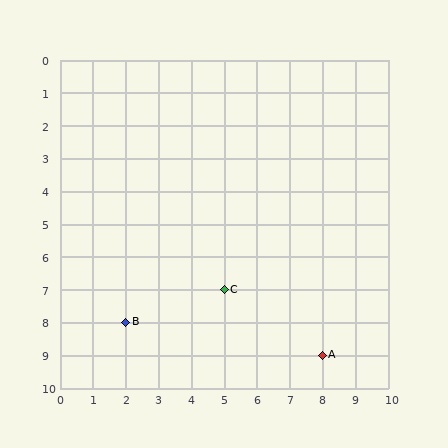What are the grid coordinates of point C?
Point C is at grid coordinates (5, 7).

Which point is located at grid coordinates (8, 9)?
Point A is at (8, 9).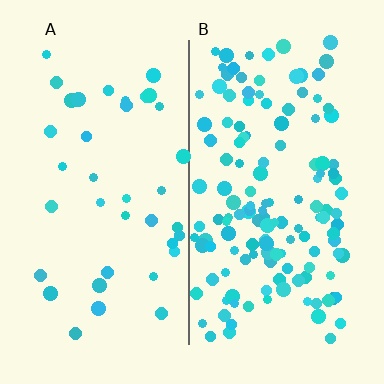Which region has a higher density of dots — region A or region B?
B (the right).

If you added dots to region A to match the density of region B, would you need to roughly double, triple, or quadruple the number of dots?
Approximately quadruple.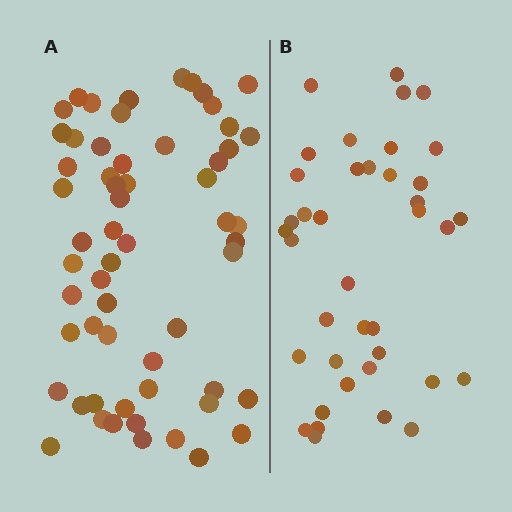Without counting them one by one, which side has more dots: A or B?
Region A (the left region) has more dots.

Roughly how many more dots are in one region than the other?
Region A has approximately 20 more dots than region B.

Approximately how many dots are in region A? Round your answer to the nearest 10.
About 60 dots. (The exact count is 59, which rounds to 60.)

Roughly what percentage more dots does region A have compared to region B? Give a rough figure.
About 50% more.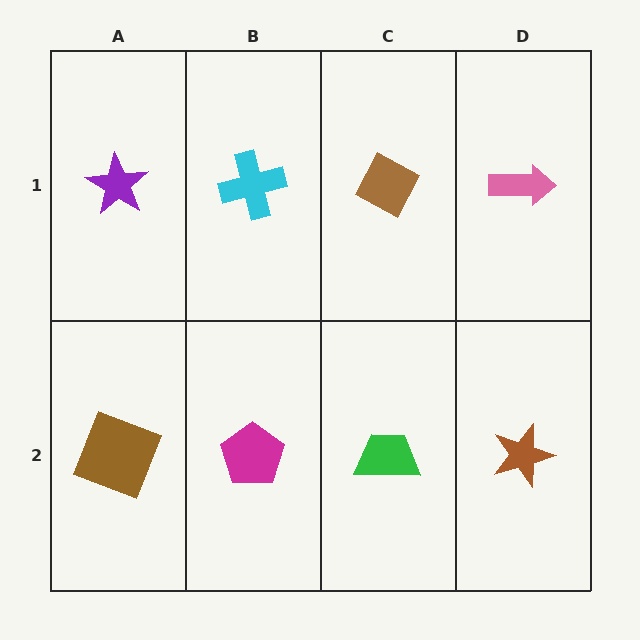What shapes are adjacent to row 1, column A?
A brown square (row 2, column A), a cyan cross (row 1, column B).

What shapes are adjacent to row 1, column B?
A magenta pentagon (row 2, column B), a purple star (row 1, column A), a brown diamond (row 1, column C).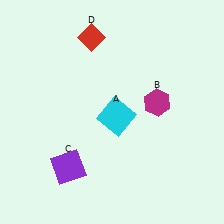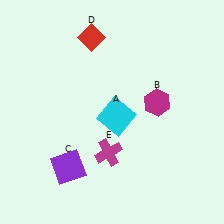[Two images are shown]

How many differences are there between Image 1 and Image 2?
There is 1 difference between the two images.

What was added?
A magenta cross (E) was added in Image 2.